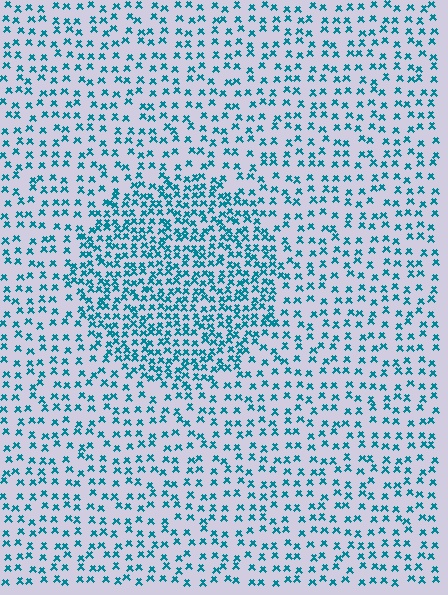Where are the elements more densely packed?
The elements are more densely packed inside the circle boundary.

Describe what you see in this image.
The image contains small teal elements arranged at two different densities. A circle-shaped region is visible where the elements are more densely packed than the surrounding area.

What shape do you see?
I see a circle.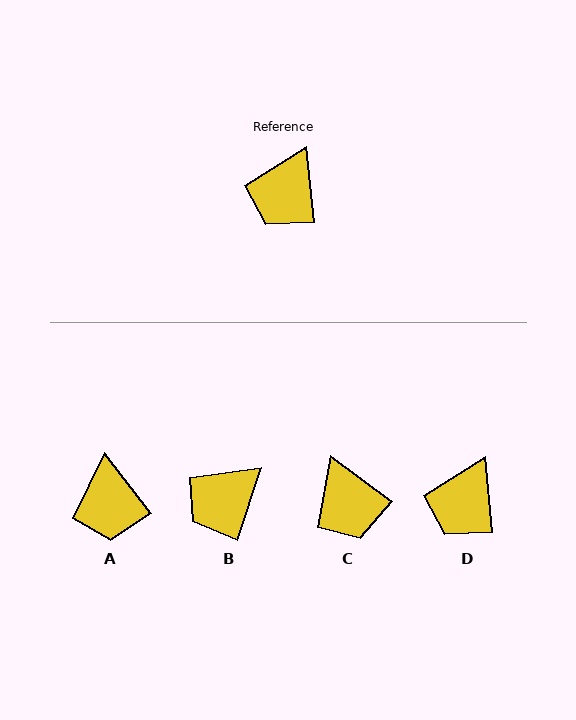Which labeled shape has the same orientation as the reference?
D.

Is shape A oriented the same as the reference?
No, it is off by about 32 degrees.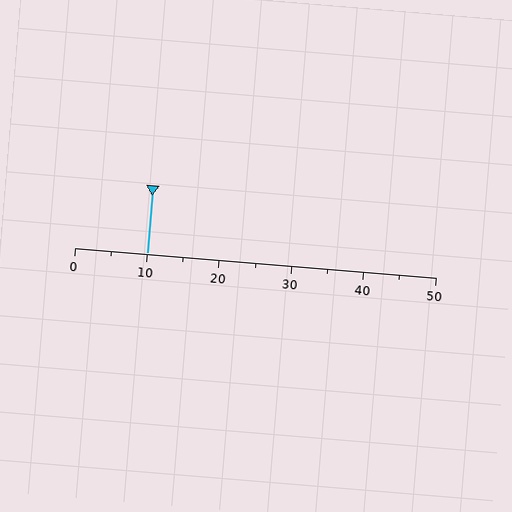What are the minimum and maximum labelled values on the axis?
The axis runs from 0 to 50.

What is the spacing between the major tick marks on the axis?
The major ticks are spaced 10 apart.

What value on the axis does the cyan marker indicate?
The marker indicates approximately 10.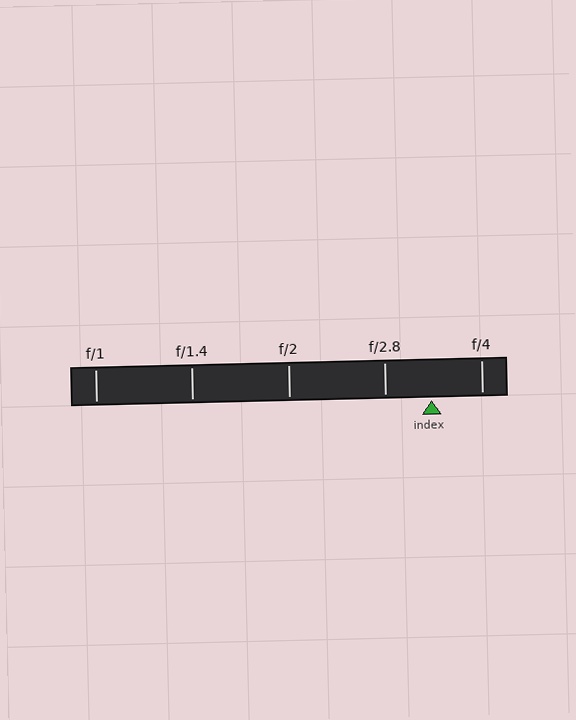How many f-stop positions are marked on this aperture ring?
There are 5 f-stop positions marked.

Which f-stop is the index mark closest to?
The index mark is closest to f/2.8.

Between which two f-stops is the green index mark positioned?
The index mark is between f/2.8 and f/4.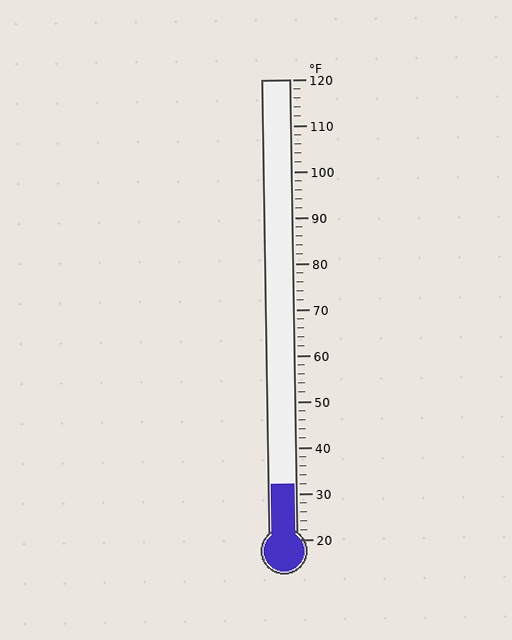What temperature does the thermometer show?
The thermometer shows approximately 32°F.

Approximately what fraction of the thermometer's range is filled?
The thermometer is filled to approximately 10% of its range.